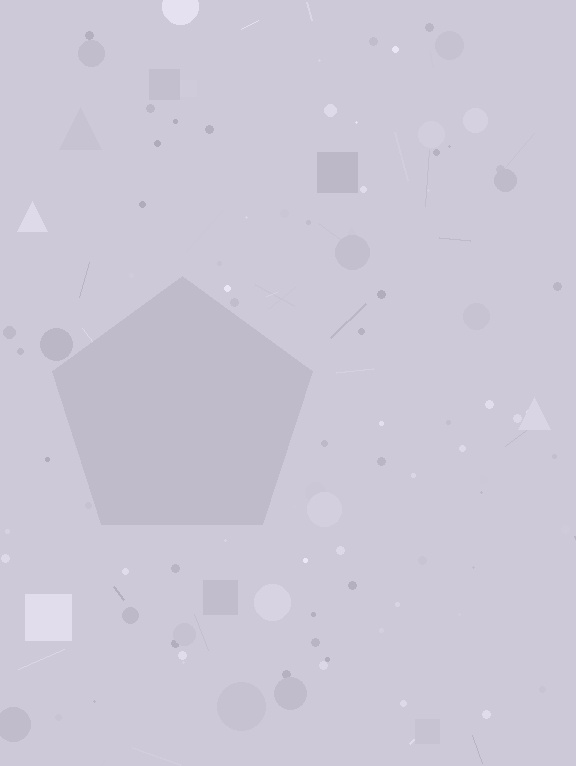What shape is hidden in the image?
A pentagon is hidden in the image.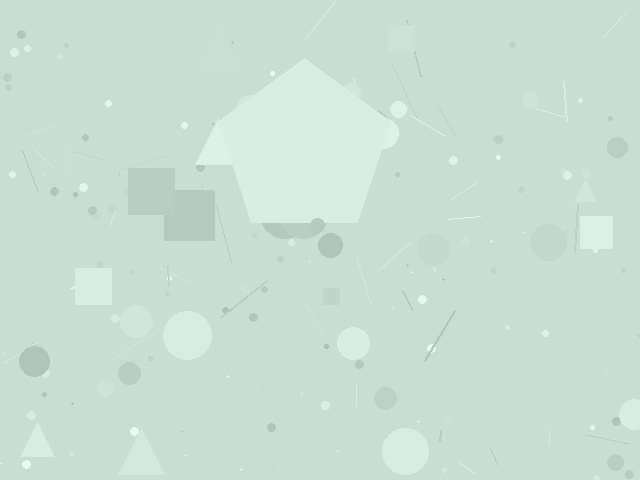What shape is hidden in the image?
A pentagon is hidden in the image.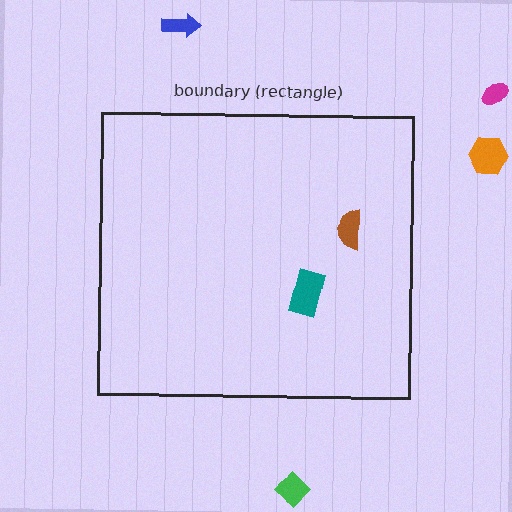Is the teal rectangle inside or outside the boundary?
Inside.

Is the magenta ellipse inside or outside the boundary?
Outside.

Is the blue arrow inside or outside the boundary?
Outside.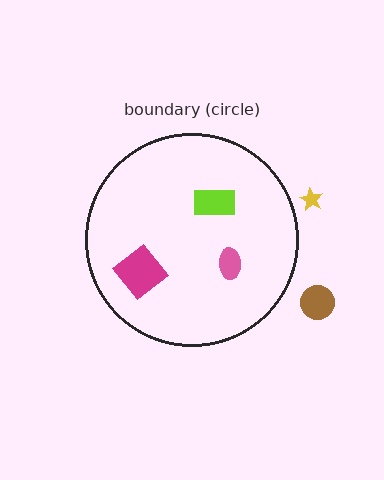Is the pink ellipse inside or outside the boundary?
Inside.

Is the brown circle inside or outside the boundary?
Outside.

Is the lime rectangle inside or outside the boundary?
Inside.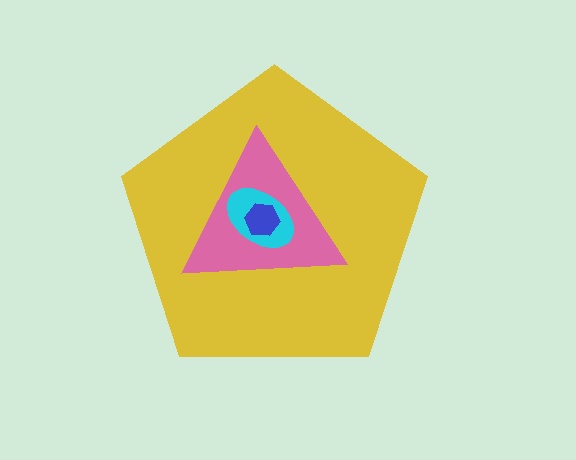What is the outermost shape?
The yellow pentagon.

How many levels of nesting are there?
4.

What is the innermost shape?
The blue hexagon.